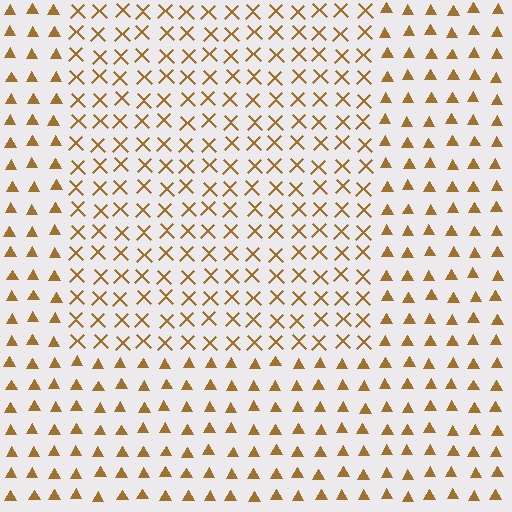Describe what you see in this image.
The image is filled with small brown elements arranged in a uniform grid. A rectangle-shaped region contains X marks, while the surrounding area contains triangles. The boundary is defined purely by the change in element shape.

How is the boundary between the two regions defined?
The boundary is defined by a change in element shape: X marks inside vs. triangles outside. All elements share the same color and spacing.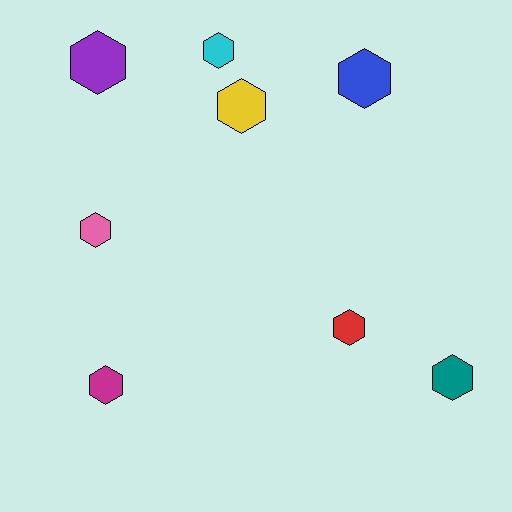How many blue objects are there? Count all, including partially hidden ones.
There is 1 blue object.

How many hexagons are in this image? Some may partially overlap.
There are 8 hexagons.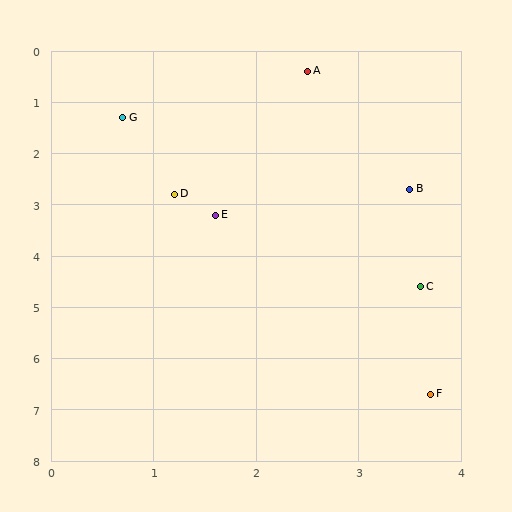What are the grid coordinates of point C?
Point C is at approximately (3.6, 4.6).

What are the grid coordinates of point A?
Point A is at approximately (2.5, 0.4).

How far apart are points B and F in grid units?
Points B and F are about 4.0 grid units apart.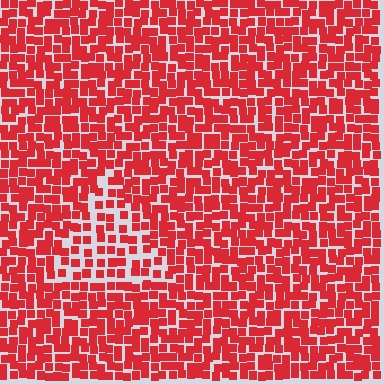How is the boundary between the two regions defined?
The boundary is defined by a change in element density (approximately 1.7x ratio). All elements are the same color, size, and shape.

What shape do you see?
I see a triangle.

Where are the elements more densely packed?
The elements are more densely packed outside the triangle boundary.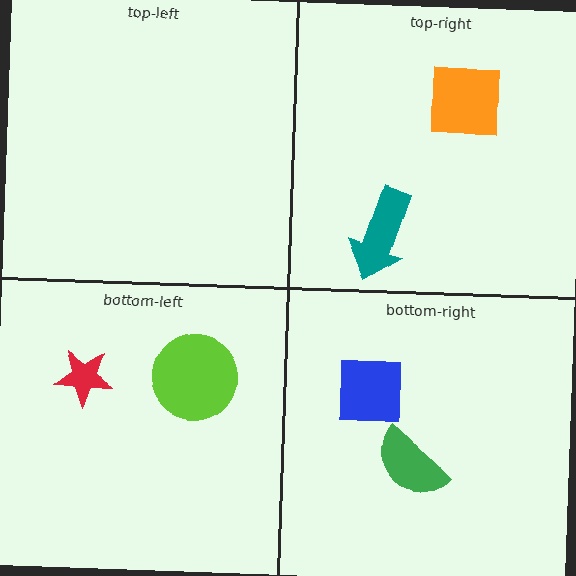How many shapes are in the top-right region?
2.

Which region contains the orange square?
The top-right region.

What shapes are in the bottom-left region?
The lime circle, the red star.